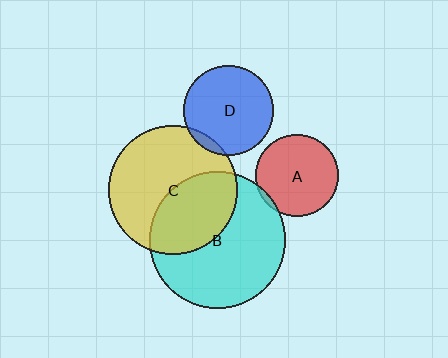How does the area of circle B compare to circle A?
Approximately 2.7 times.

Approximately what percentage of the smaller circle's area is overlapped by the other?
Approximately 5%.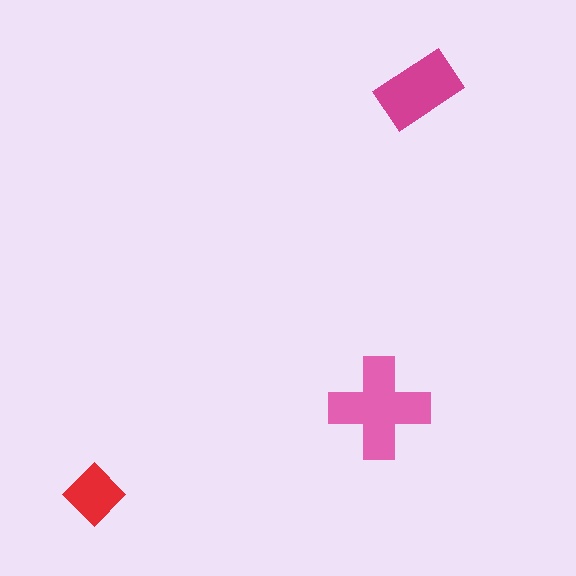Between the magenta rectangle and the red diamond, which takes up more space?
The magenta rectangle.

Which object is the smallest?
The red diamond.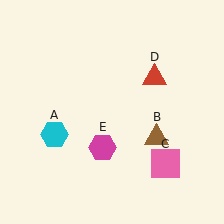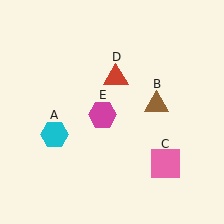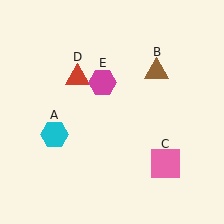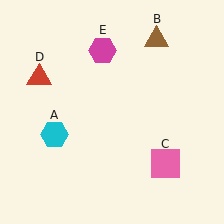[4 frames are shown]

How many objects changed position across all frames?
3 objects changed position: brown triangle (object B), red triangle (object D), magenta hexagon (object E).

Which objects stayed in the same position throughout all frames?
Cyan hexagon (object A) and pink square (object C) remained stationary.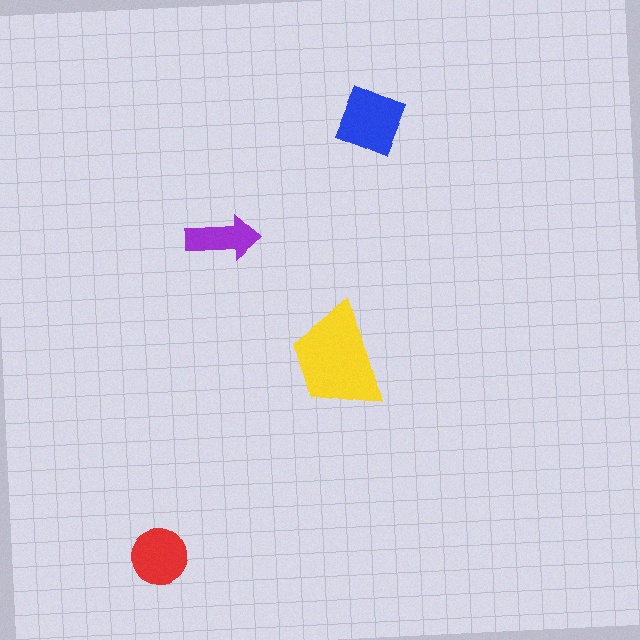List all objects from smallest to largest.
The purple arrow, the red circle, the blue square, the yellow trapezoid.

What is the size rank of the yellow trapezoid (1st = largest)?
1st.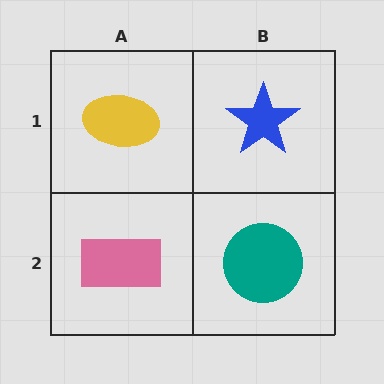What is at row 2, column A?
A pink rectangle.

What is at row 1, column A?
A yellow ellipse.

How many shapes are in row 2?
2 shapes.